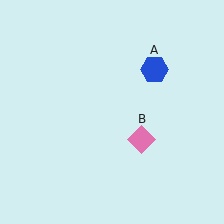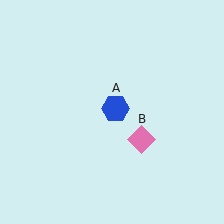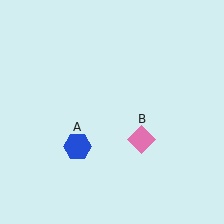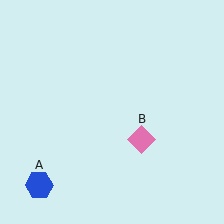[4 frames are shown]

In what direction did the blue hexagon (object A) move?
The blue hexagon (object A) moved down and to the left.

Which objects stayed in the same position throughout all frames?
Pink diamond (object B) remained stationary.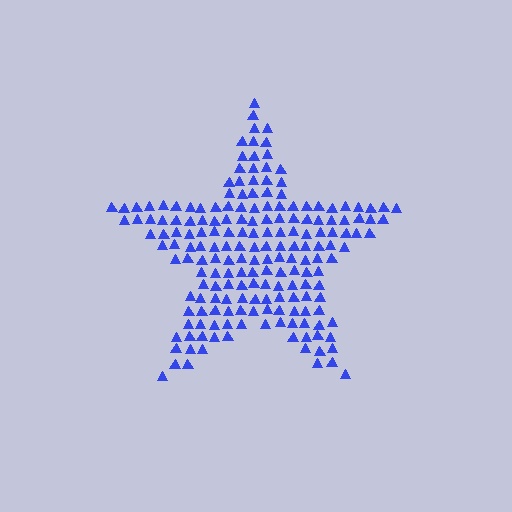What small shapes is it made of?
It is made of small triangles.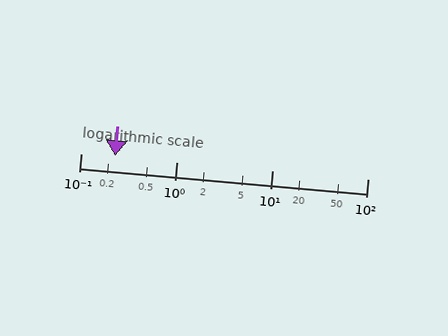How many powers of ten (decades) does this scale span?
The scale spans 3 decades, from 0.1 to 100.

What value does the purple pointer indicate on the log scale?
The pointer indicates approximately 0.23.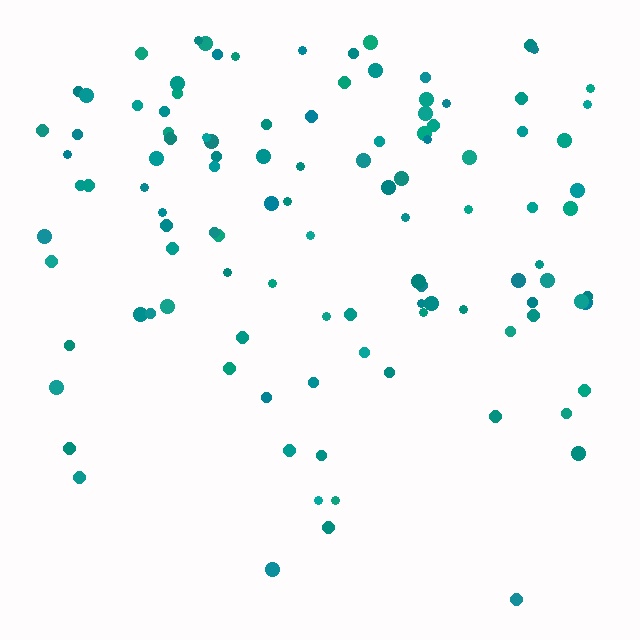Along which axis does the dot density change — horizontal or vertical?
Vertical.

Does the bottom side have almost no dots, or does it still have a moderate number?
Still a moderate number, just noticeably fewer than the top.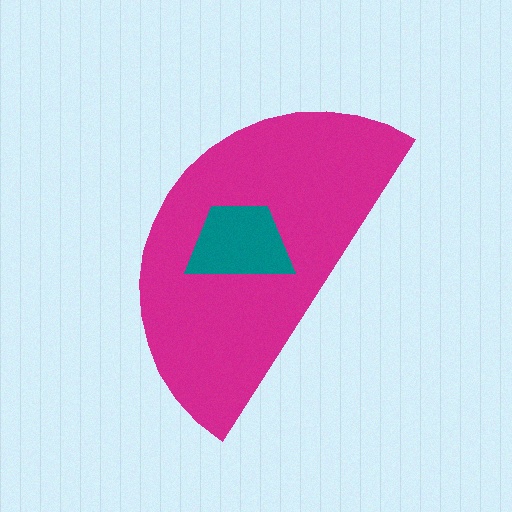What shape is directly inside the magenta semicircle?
The teal trapezoid.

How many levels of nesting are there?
2.